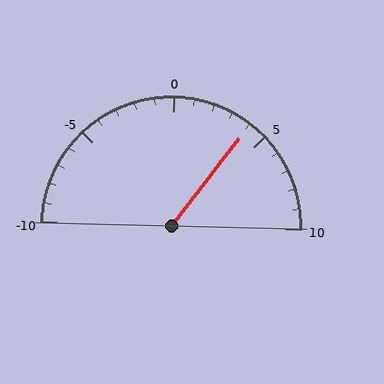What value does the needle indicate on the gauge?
The needle indicates approximately 4.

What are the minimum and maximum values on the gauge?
The gauge ranges from -10 to 10.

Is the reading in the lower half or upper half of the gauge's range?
The reading is in the upper half of the range (-10 to 10).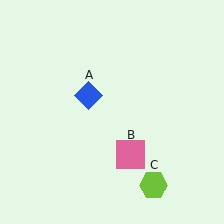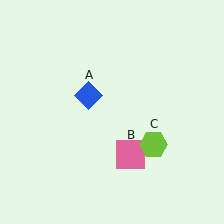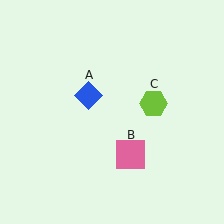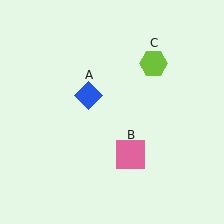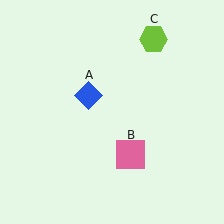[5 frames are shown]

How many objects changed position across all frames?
1 object changed position: lime hexagon (object C).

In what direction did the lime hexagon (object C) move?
The lime hexagon (object C) moved up.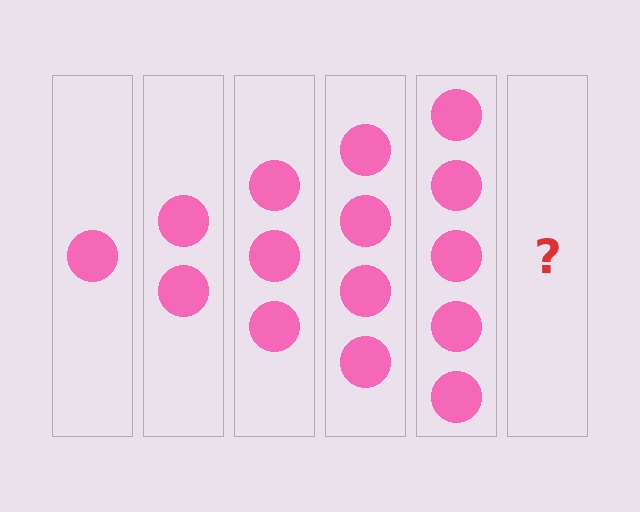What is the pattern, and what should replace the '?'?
The pattern is that each step adds one more circle. The '?' should be 6 circles.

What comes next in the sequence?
The next element should be 6 circles.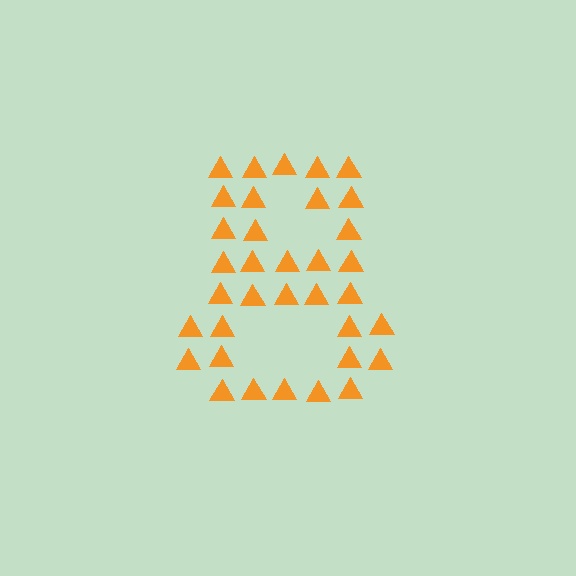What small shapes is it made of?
It is made of small triangles.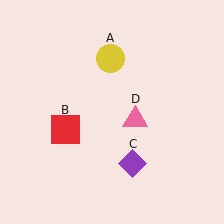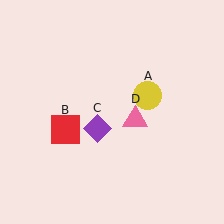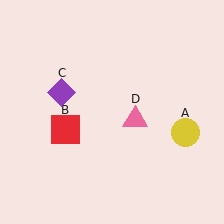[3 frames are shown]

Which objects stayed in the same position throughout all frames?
Red square (object B) and pink triangle (object D) remained stationary.